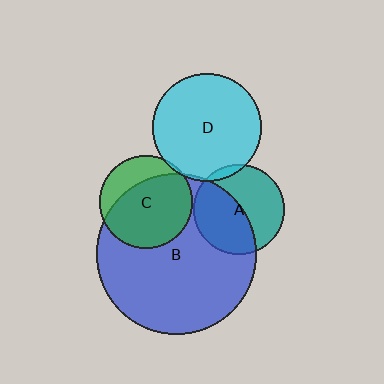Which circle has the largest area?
Circle B (blue).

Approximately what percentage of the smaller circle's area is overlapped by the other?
Approximately 50%.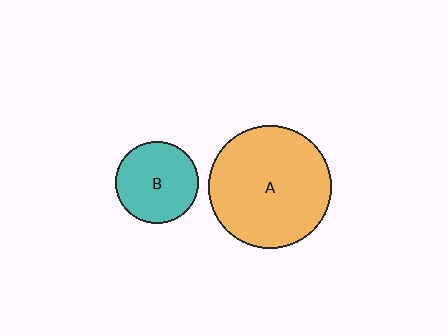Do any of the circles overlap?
No, none of the circles overlap.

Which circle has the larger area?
Circle A (orange).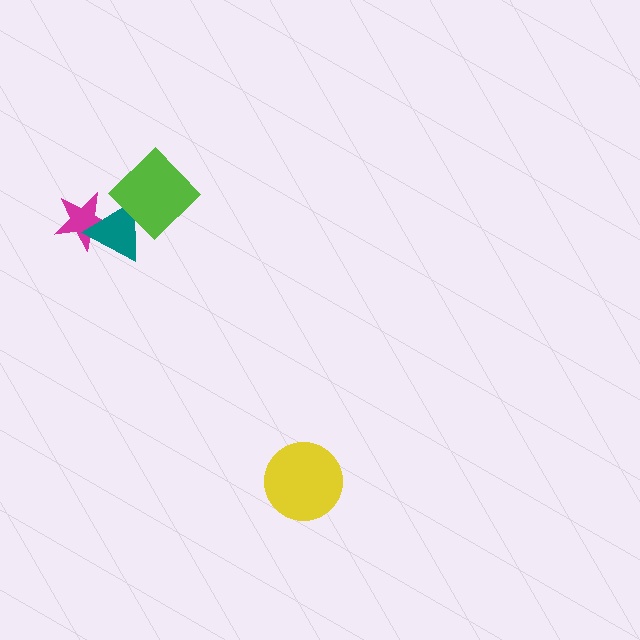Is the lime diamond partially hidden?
No, no other shape covers it.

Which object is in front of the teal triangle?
The lime diamond is in front of the teal triangle.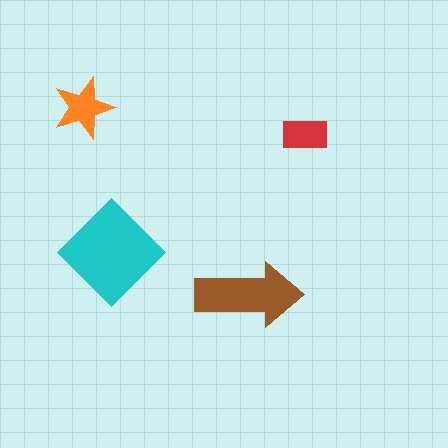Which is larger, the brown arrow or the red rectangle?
The brown arrow.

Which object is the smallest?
The red rectangle.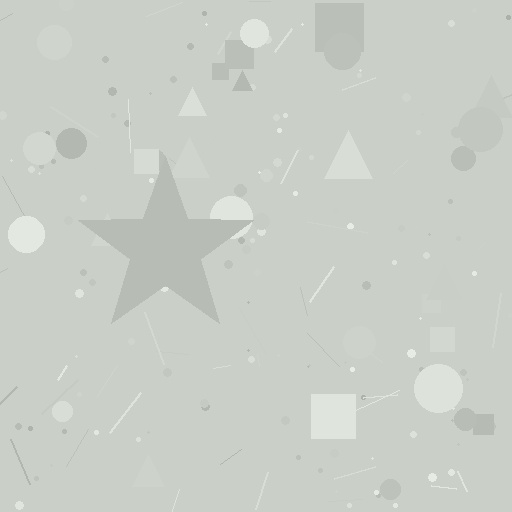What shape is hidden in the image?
A star is hidden in the image.